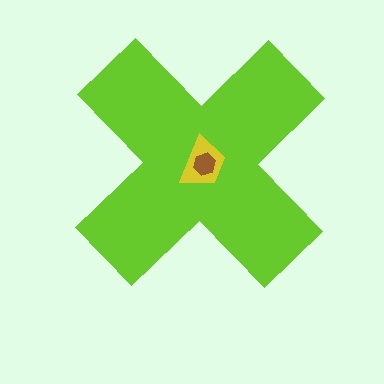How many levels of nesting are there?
3.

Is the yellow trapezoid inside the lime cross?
Yes.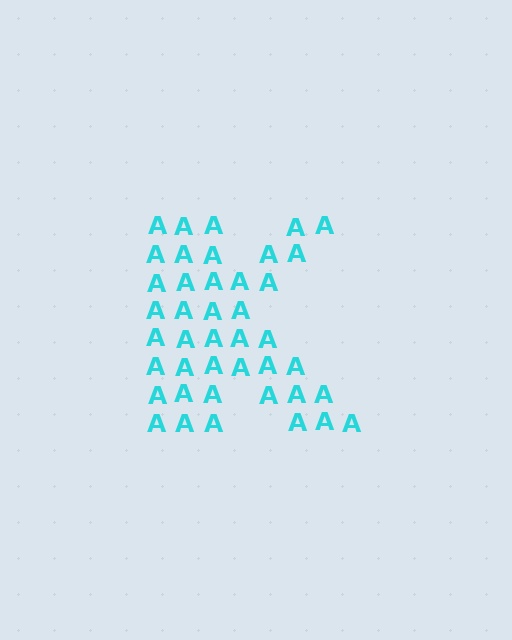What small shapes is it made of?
It is made of small letter A's.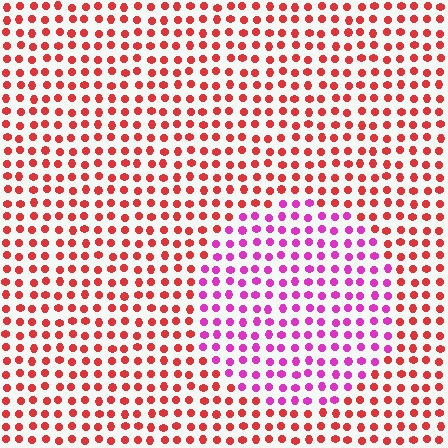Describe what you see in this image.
The image is filled with small red elements in a uniform arrangement. A circle-shaped region is visible where the elements are tinted to a slightly different hue, forming a subtle color boundary.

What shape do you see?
I see a circle.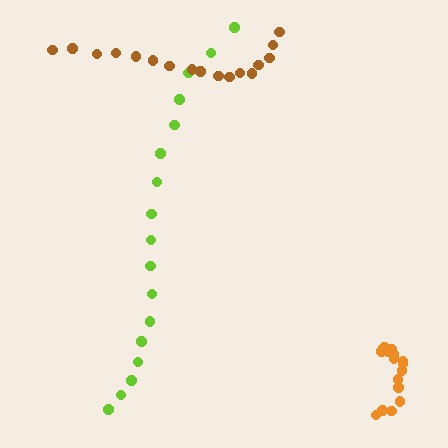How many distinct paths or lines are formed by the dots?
There are 3 distinct paths.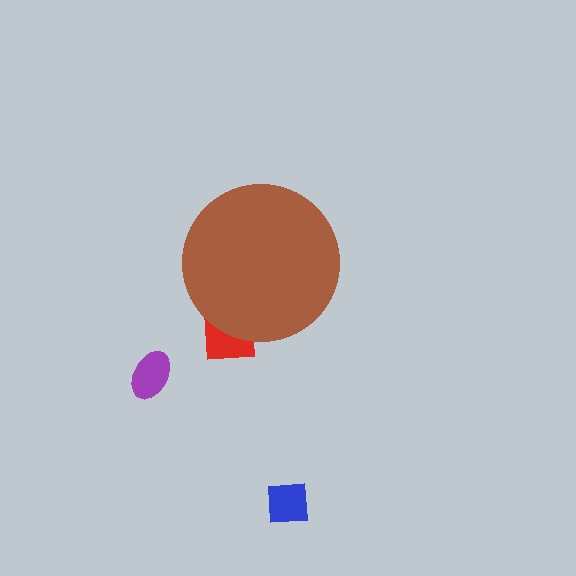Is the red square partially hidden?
Yes, the red square is partially hidden behind the brown circle.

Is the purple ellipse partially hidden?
No, the purple ellipse is fully visible.